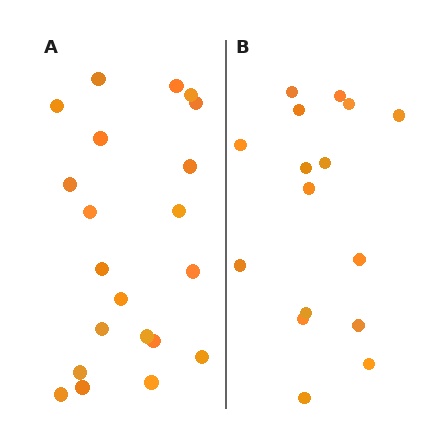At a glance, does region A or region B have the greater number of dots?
Region A (the left region) has more dots.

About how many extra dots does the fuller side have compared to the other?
Region A has about 5 more dots than region B.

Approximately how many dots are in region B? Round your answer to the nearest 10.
About 20 dots. (The exact count is 16, which rounds to 20.)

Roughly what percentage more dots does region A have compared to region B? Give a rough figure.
About 30% more.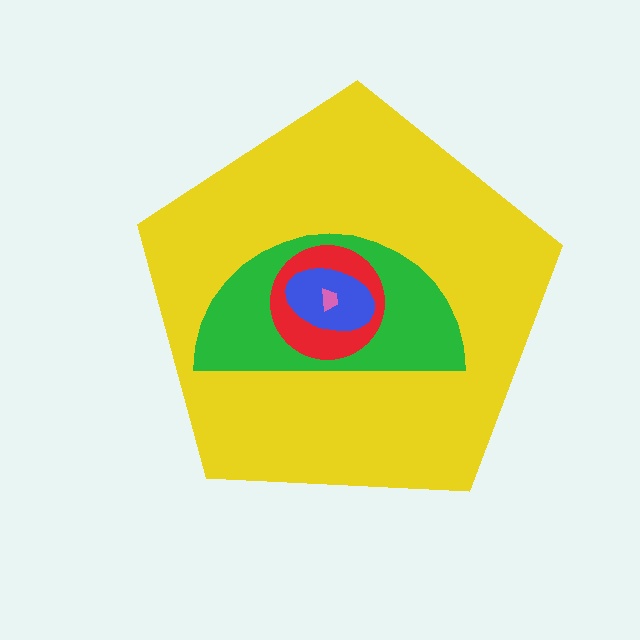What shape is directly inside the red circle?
The blue ellipse.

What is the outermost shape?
The yellow pentagon.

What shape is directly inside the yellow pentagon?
The green semicircle.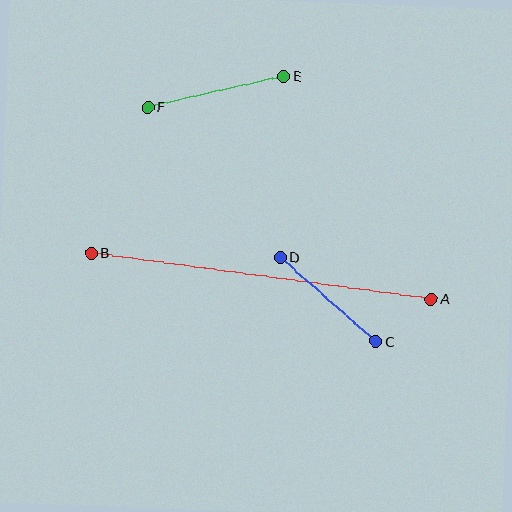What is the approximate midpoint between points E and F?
The midpoint is at approximately (216, 92) pixels.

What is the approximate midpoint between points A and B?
The midpoint is at approximately (261, 276) pixels.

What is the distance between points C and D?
The distance is approximately 127 pixels.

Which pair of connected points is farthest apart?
Points A and B are farthest apart.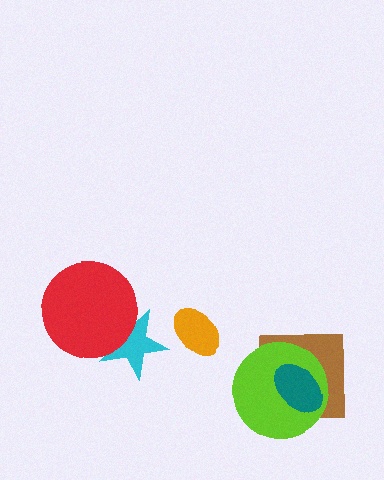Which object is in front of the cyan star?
The red circle is in front of the cyan star.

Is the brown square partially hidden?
Yes, it is partially covered by another shape.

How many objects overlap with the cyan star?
1 object overlaps with the cyan star.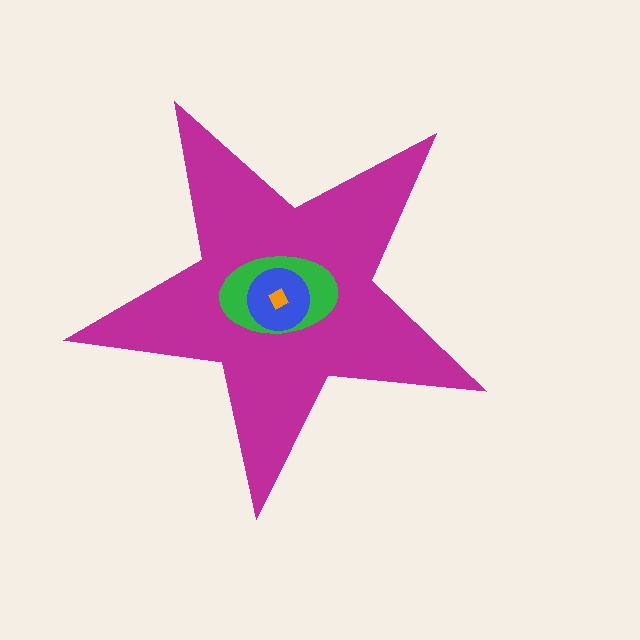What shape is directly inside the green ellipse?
The blue circle.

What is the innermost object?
The orange square.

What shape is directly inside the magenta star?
The green ellipse.